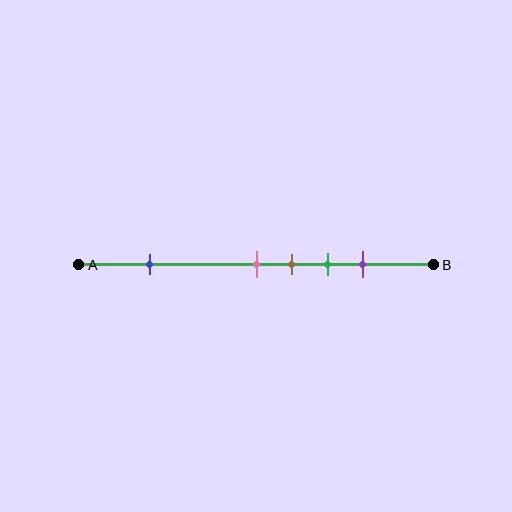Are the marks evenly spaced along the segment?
No, the marks are not evenly spaced.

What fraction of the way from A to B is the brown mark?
The brown mark is approximately 60% (0.6) of the way from A to B.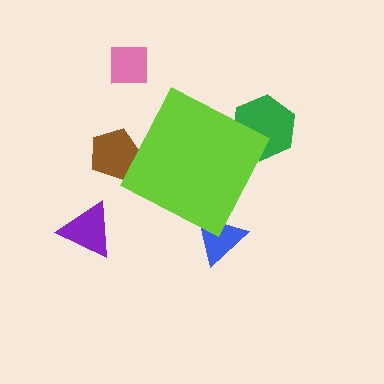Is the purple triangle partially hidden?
No, the purple triangle is fully visible.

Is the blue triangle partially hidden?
Yes, the blue triangle is partially hidden behind the lime diamond.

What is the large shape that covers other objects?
A lime diamond.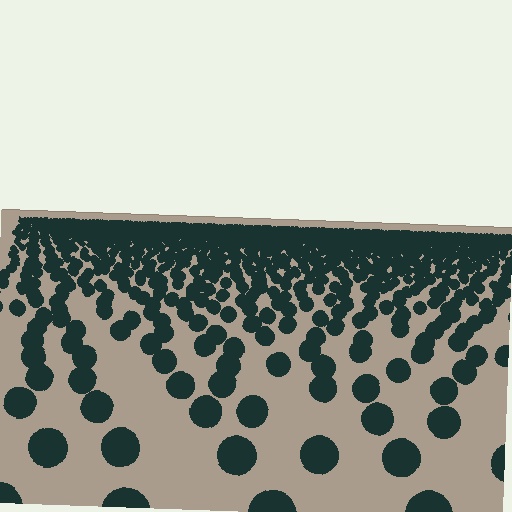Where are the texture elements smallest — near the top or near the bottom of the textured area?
Near the top.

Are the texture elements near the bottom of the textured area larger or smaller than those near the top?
Larger. Near the bottom, elements are closer to the viewer and appear at a bigger on-screen size.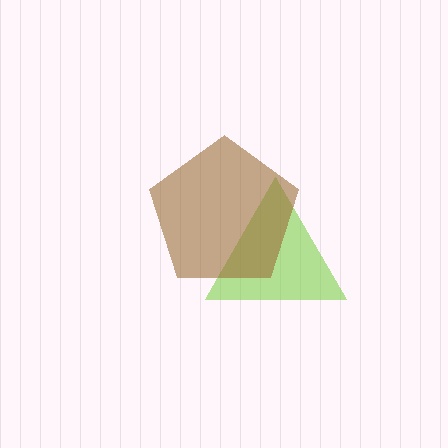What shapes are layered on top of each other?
The layered shapes are: a lime triangle, a brown pentagon.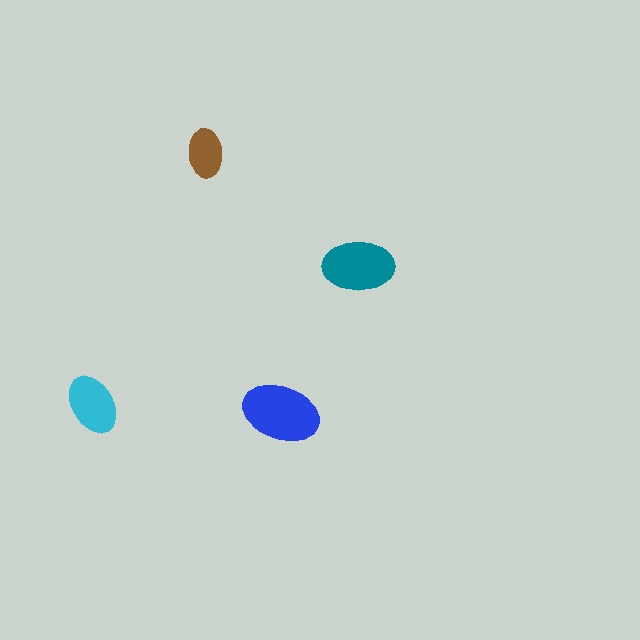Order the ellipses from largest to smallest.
the blue one, the teal one, the cyan one, the brown one.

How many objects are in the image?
There are 4 objects in the image.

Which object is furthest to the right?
The teal ellipse is rightmost.